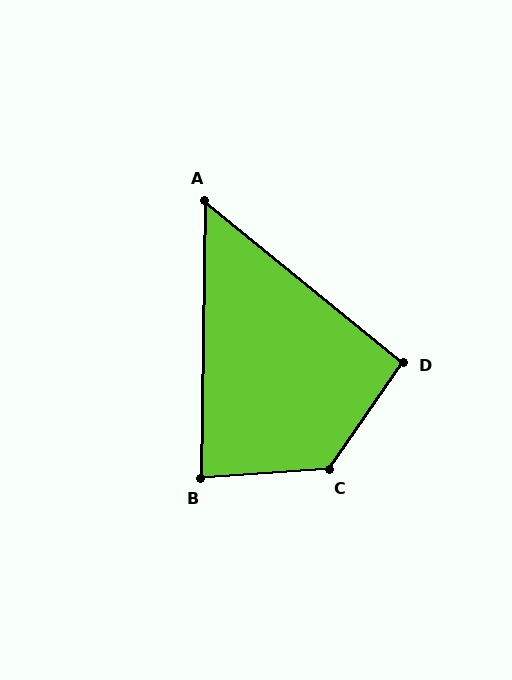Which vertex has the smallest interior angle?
A, at approximately 52 degrees.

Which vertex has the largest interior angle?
C, at approximately 128 degrees.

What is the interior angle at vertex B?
Approximately 85 degrees (approximately right).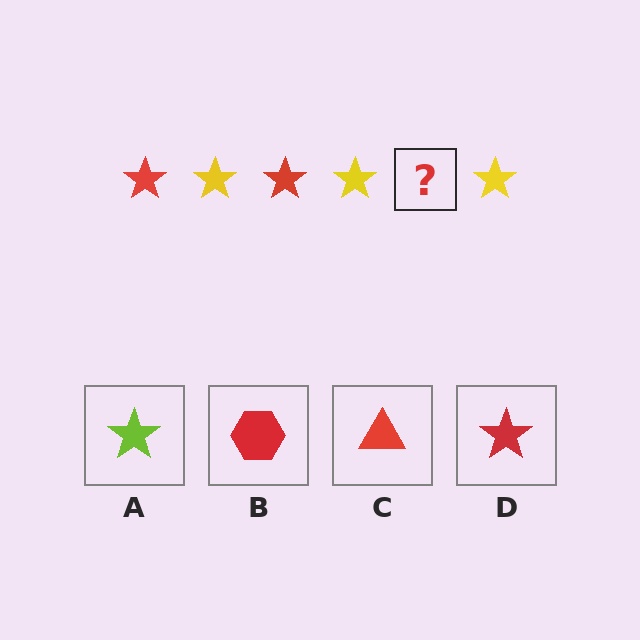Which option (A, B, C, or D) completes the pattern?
D.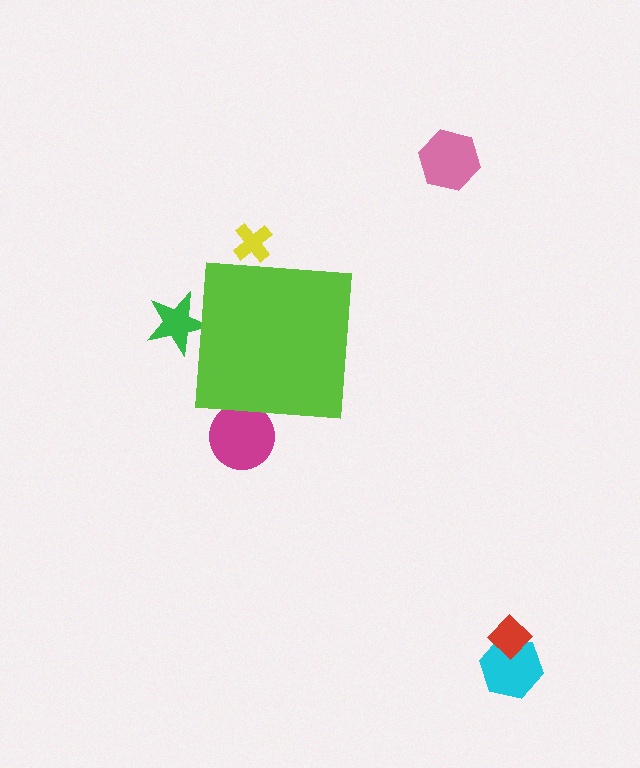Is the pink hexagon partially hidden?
No, the pink hexagon is fully visible.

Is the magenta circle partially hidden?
Yes, the magenta circle is partially hidden behind the lime square.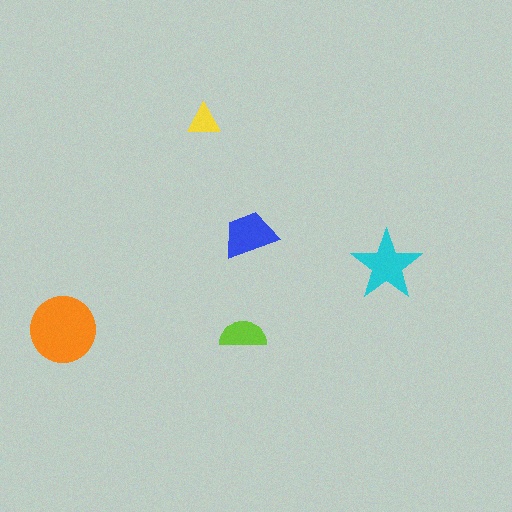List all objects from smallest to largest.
The yellow triangle, the lime semicircle, the blue trapezoid, the cyan star, the orange circle.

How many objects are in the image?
There are 5 objects in the image.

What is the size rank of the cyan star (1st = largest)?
2nd.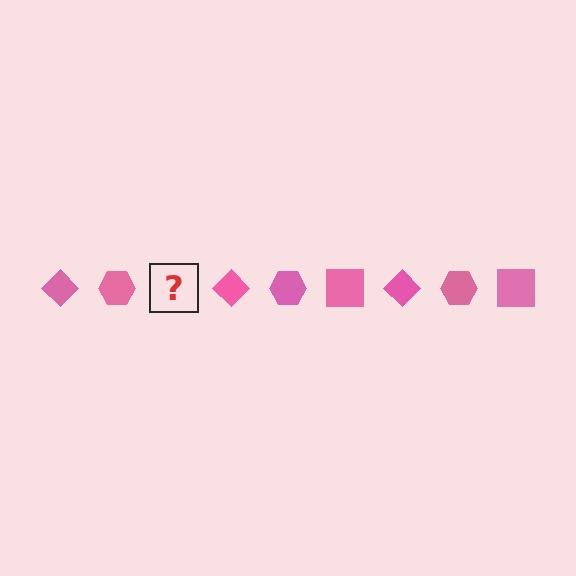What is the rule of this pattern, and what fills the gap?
The rule is that the pattern cycles through diamond, hexagon, square shapes in pink. The gap should be filled with a pink square.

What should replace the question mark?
The question mark should be replaced with a pink square.